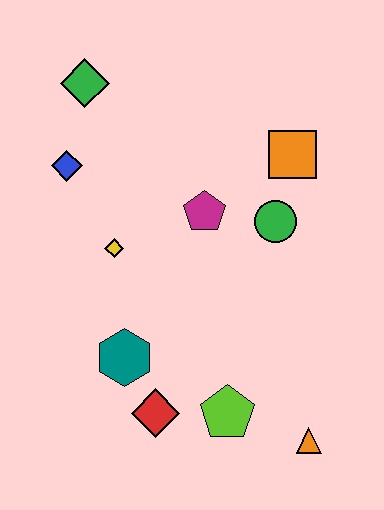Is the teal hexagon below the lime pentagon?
No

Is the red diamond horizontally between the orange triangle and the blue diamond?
Yes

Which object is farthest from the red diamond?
The green diamond is farthest from the red diamond.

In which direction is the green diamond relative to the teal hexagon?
The green diamond is above the teal hexagon.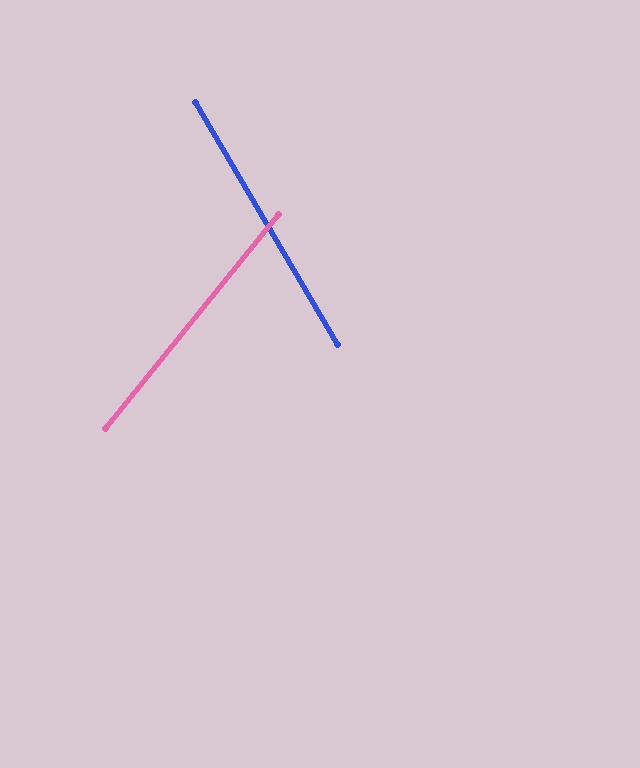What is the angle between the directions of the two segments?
Approximately 69 degrees.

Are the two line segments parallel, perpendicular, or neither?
Neither parallel nor perpendicular — they differ by about 69°.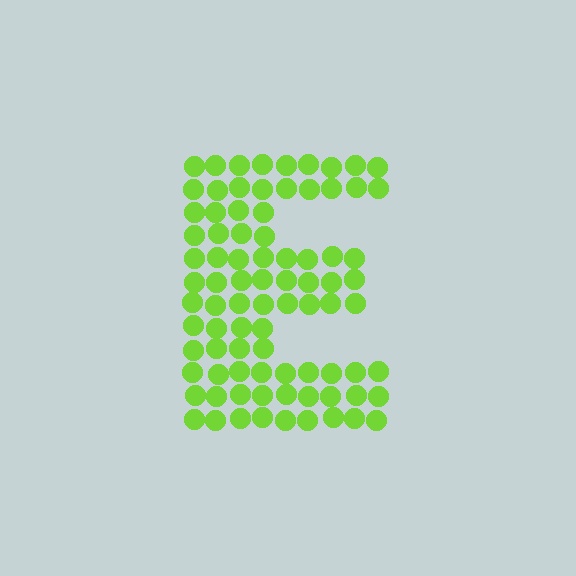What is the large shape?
The large shape is the letter E.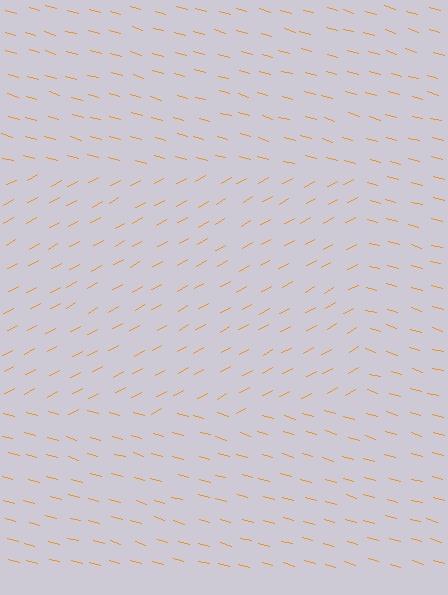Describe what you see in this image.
The image is filled with small orange line segments. A rectangle region in the image has lines oriented differently from the surrounding lines, creating a visible texture boundary.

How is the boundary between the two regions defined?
The boundary is defined purely by a change in line orientation (approximately 45 degrees difference). All lines are the same color and thickness.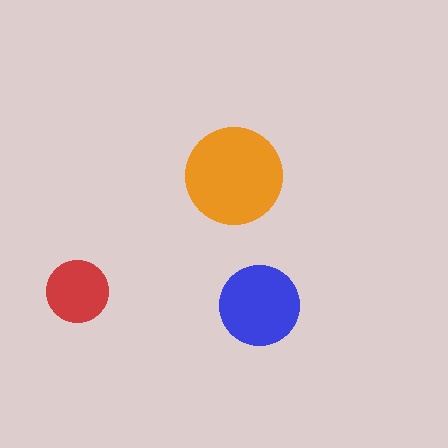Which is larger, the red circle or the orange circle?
The orange one.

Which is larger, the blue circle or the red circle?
The blue one.